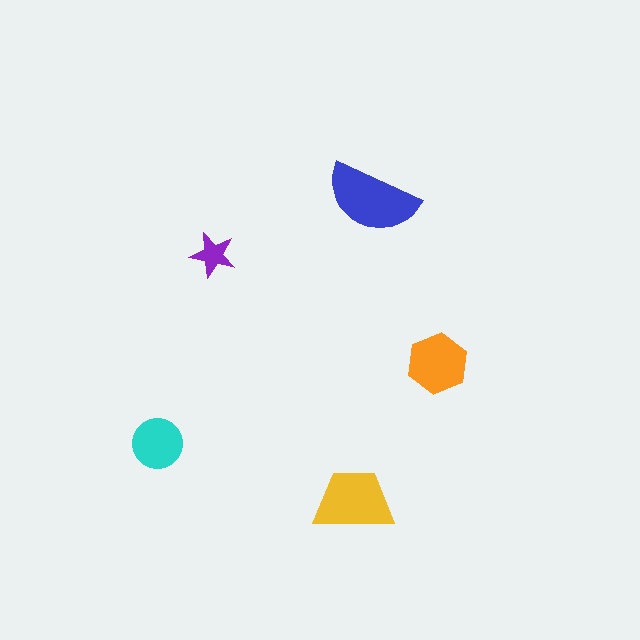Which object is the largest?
The blue semicircle.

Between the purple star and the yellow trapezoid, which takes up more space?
The yellow trapezoid.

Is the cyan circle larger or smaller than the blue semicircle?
Smaller.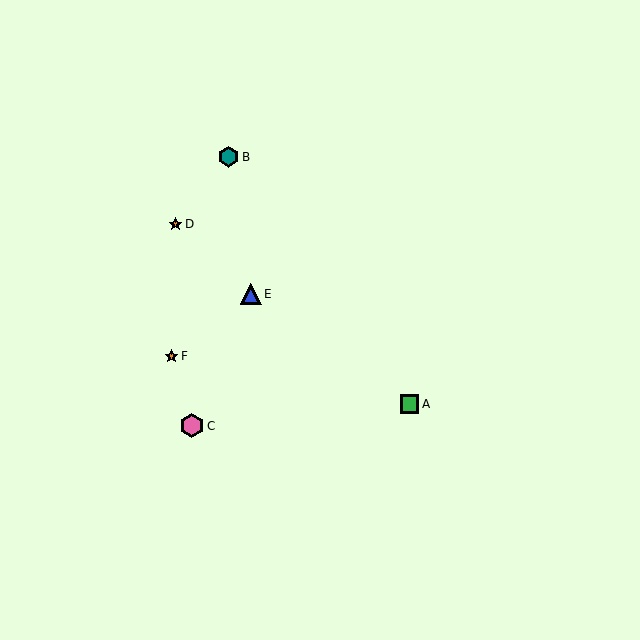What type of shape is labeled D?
Shape D is an orange star.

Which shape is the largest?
The pink hexagon (labeled C) is the largest.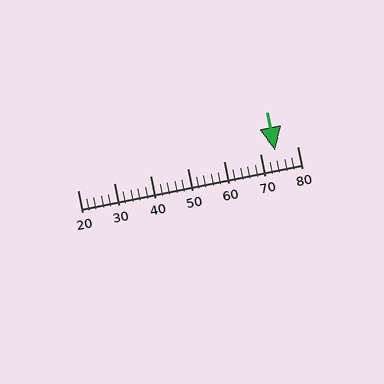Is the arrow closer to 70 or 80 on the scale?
The arrow is closer to 70.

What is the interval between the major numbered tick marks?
The major tick marks are spaced 10 units apart.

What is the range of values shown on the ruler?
The ruler shows values from 20 to 80.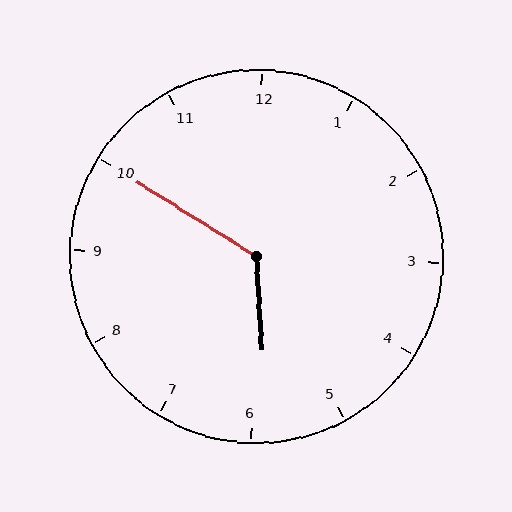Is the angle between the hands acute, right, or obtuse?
It is obtuse.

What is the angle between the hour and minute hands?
Approximately 125 degrees.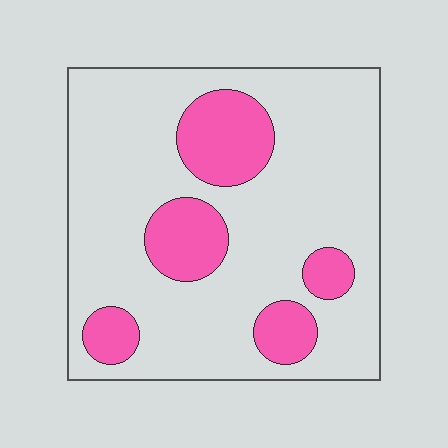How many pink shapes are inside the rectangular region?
5.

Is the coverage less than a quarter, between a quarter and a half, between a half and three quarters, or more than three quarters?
Less than a quarter.